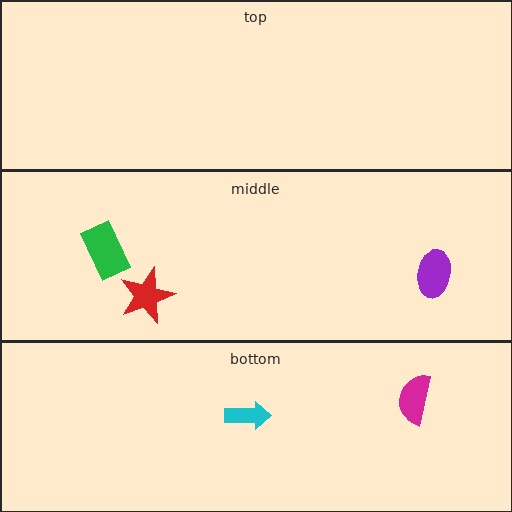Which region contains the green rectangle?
The middle region.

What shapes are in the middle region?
The purple ellipse, the red star, the green rectangle.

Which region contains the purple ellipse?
The middle region.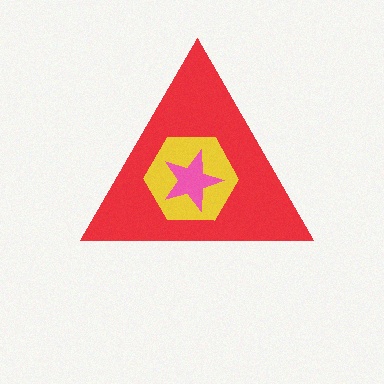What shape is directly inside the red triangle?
The yellow hexagon.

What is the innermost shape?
The pink star.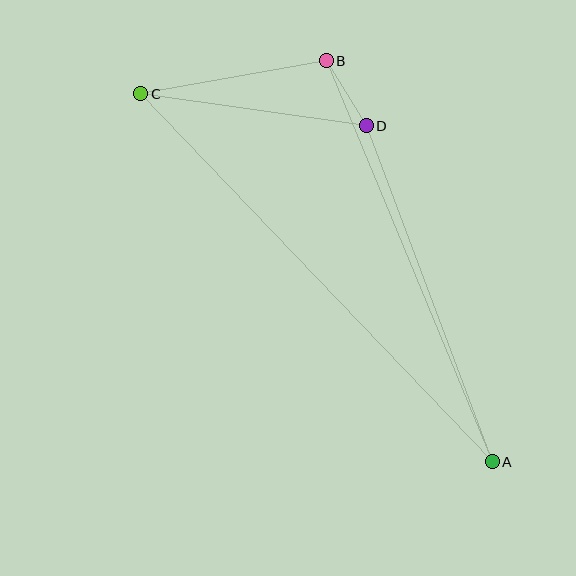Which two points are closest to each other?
Points B and D are closest to each other.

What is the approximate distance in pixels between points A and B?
The distance between A and B is approximately 434 pixels.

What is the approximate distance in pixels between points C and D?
The distance between C and D is approximately 228 pixels.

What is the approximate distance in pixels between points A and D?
The distance between A and D is approximately 359 pixels.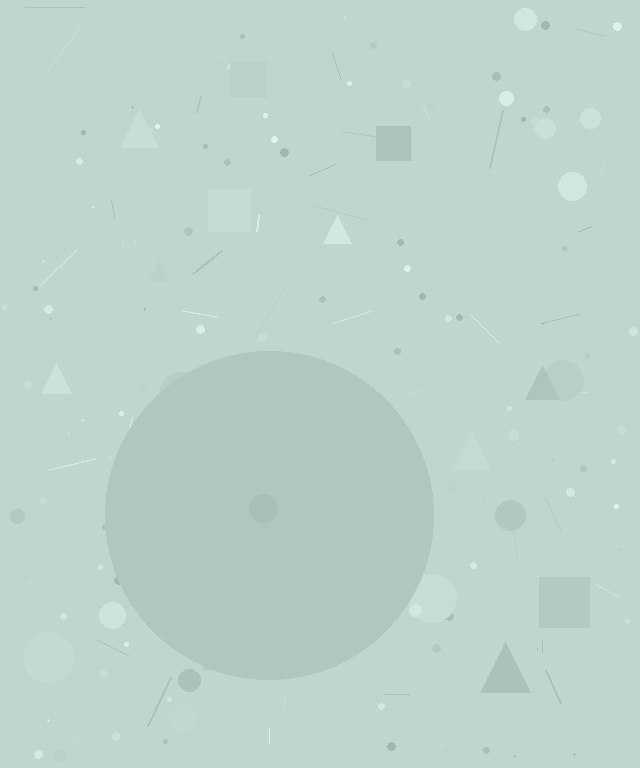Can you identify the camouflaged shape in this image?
The camouflaged shape is a circle.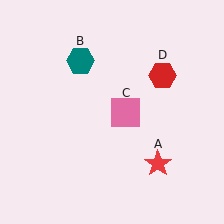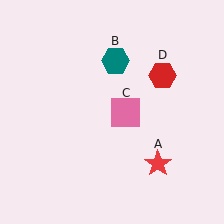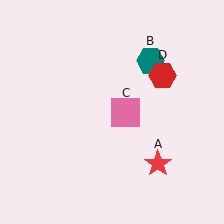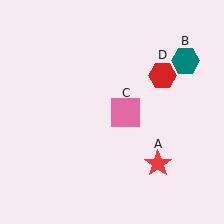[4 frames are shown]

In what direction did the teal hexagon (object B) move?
The teal hexagon (object B) moved right.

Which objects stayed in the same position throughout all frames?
Red star (object A) and pink square (object C) and red hexagon (object D) remained stationary.